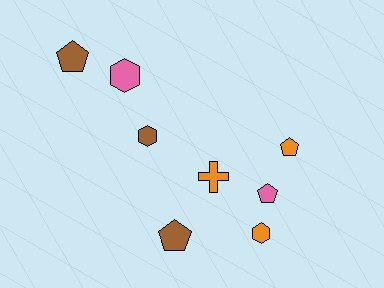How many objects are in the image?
There are 8 objects.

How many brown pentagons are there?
There are 2 brown pentagons.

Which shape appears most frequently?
Pentagon, with 4 objects.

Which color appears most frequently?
Orange, with 3 objects.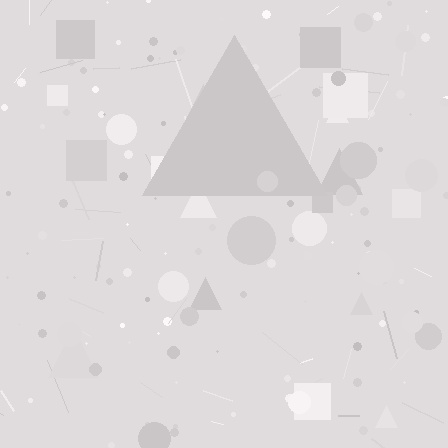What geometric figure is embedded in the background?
A triangle is embedded in the background.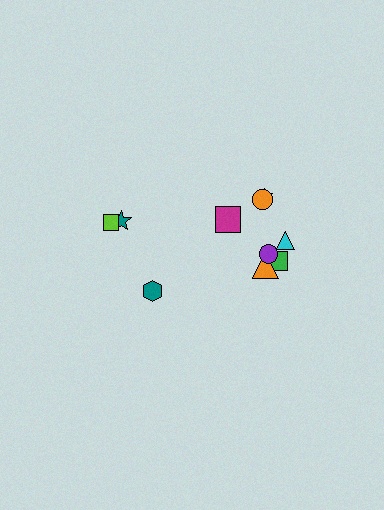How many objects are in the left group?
There are 3 objects.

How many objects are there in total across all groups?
There are 10 objects.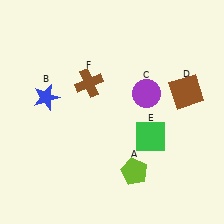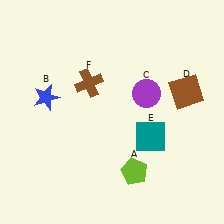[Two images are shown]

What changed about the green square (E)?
In Image 1, E is green. In Image 2, it changed to teal.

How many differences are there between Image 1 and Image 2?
There is 1 difference between the two images.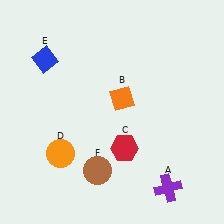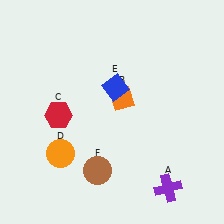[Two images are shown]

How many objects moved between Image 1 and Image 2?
2 objects moved between the two images.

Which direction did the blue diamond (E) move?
The blue diamond (E) moved right.